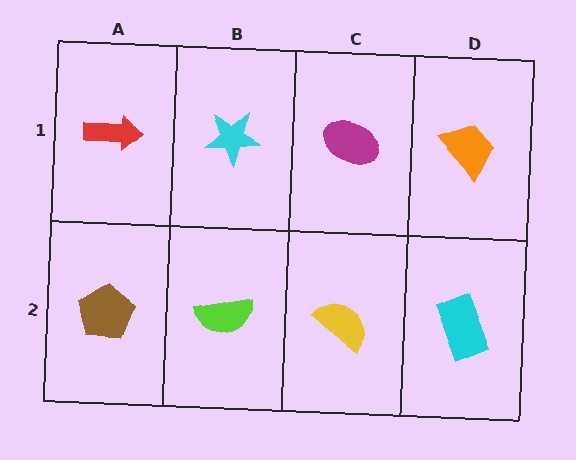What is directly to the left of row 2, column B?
A brown pentagon.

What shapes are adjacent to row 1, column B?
A lime semicircle (row 2, column B), a red arrow (row 1, column A), a magenta ellipse (row 1, column C).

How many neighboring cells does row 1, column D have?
2.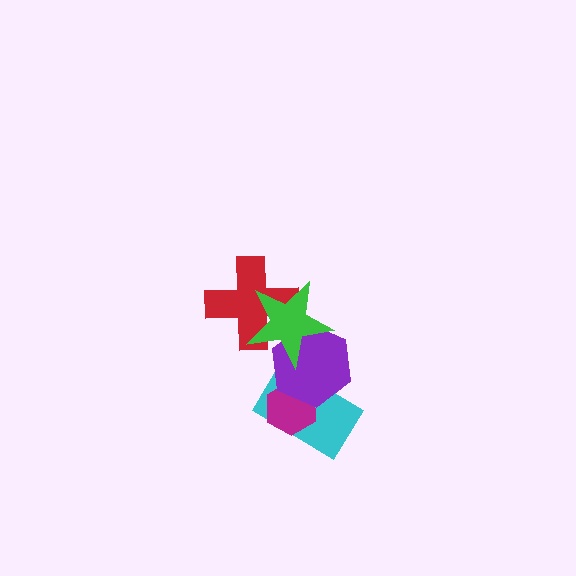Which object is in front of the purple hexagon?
The green star is in front of the purple hexagon.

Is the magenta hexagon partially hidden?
Yes, it is partially covered by another shape.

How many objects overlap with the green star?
2 objects overlap with the green star.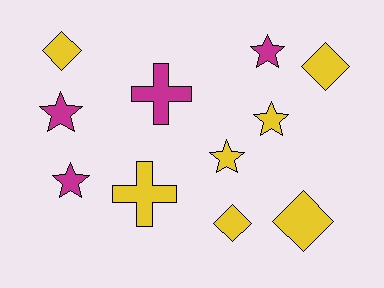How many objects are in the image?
There are 11 objects.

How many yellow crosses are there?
There is 1 yellow cross.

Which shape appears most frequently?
Star, with 5 objects.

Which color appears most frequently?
Yellow, with 7 objects.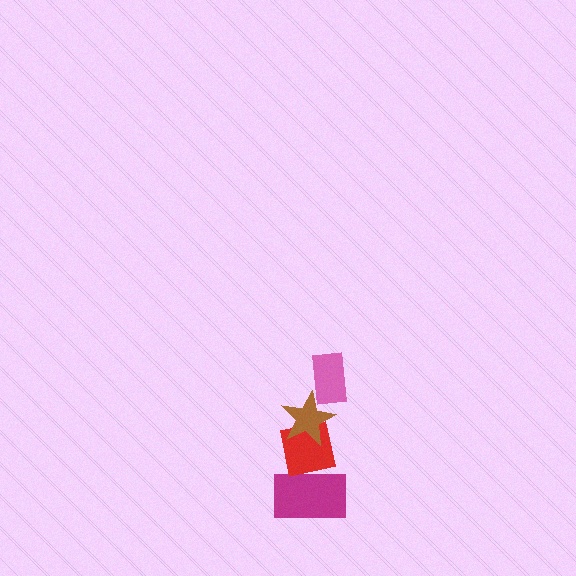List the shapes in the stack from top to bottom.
From top to bottom: the pink rectangle, the brown star, the red square, the magenta rectangle.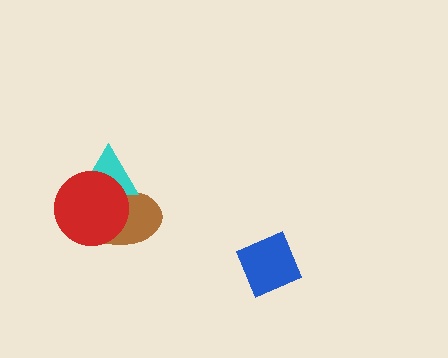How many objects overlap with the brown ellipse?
2 objects overlap with the brown ellipse.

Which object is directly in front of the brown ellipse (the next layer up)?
The cyan triangle is directly in front of the brown ellipse.